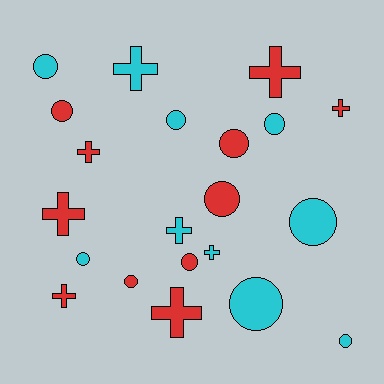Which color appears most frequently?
Red, with 11 objects.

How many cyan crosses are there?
There are 3 cyan crosses.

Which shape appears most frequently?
Circle, with 12 objects.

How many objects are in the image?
There are 21 objects.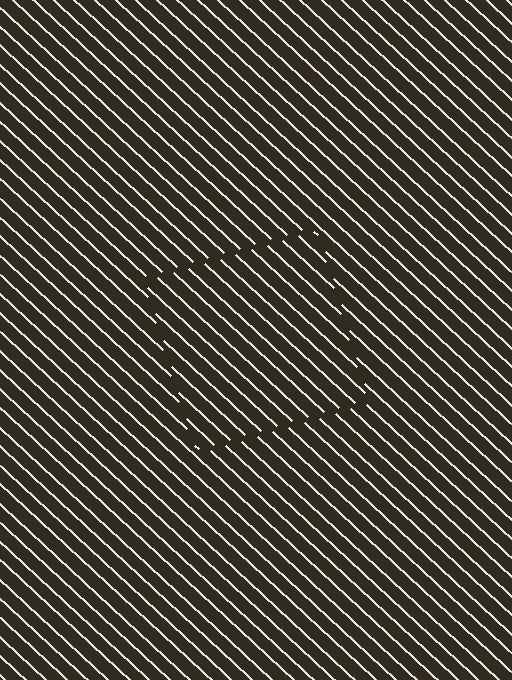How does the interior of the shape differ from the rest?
The interior of the shape contains the same grating, shifted by half a period — the contour is defined by the phase discontinuity where line-ends from the inner and outer gratings abut.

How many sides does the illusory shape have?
4 sides — the line-ends trace a square.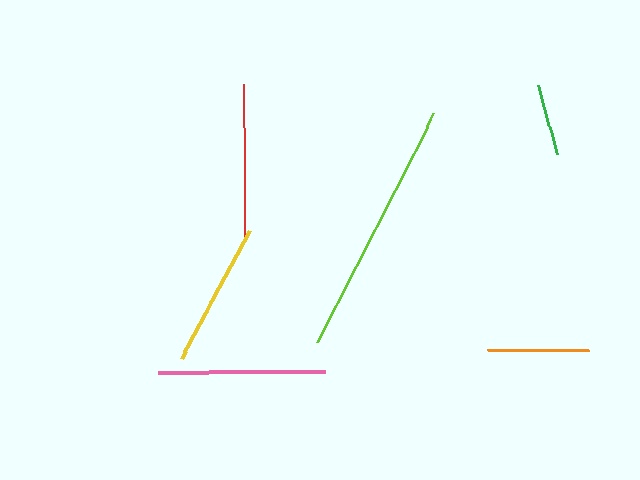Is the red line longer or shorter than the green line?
The red line is longer than the green line.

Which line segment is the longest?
The lime line is the longest at approximately 256 pixels.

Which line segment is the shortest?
The green line is the shortest at approximately 71 pixels.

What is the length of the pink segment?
The pink segment is approximately 167 pixels long.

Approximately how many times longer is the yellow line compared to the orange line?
The yellow line is approximately 1.4 times the length of the orange line.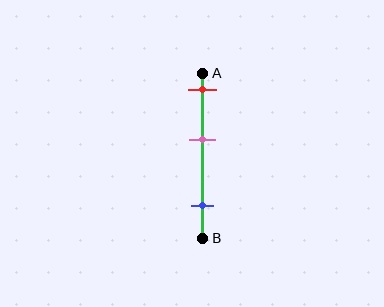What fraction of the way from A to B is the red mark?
The red mark is approximately 10% (0.1) of the way from A to B.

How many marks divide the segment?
There are 3 marks dividing the segment.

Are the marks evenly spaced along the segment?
Yes, the marks are approximately evenly spaced.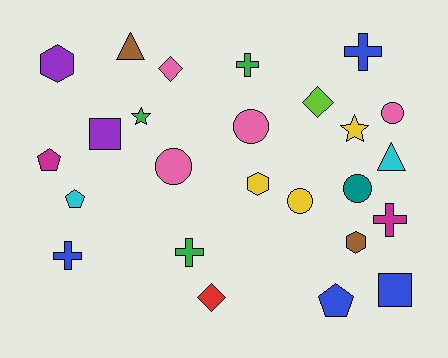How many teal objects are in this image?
There is 1 teal object.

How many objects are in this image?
There are 25 objects.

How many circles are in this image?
There are 5 circles.